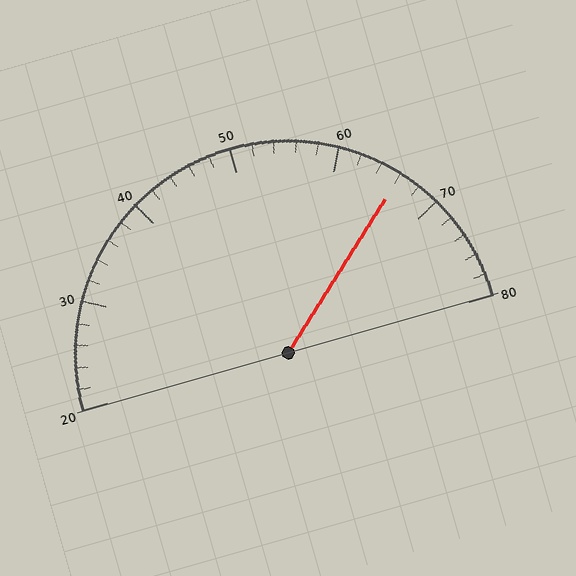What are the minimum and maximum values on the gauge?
The gauge ranges from 20 to 80.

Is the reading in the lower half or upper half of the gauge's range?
The reading is in the upper half of the range (20 to 80).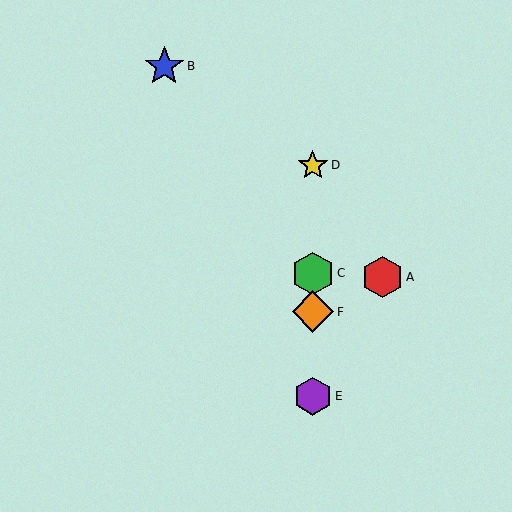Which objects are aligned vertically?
Objects C, D, E, F are aligned vertically.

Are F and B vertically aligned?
No, F is at x≈313 and B is at x≈164.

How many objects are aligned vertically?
4 objects (C, D, E, F) are aligned vertically.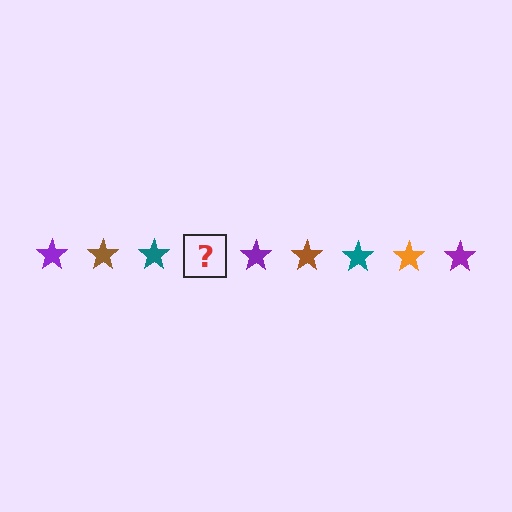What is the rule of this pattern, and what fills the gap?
The rule is that the pattern cycles through purple, brown, teal, orange stars. The gap should be filled with an orange star.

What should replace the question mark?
The question mark should be replaced with an orange star.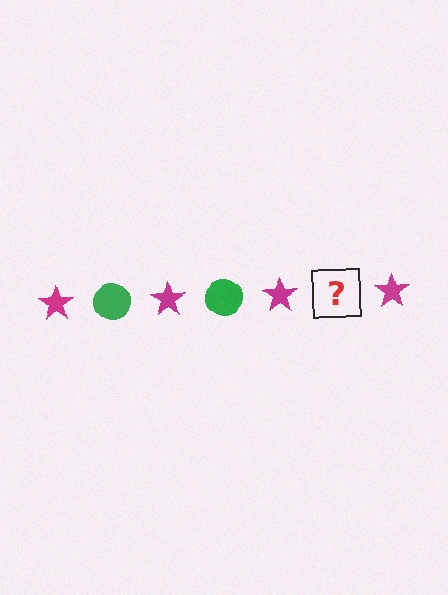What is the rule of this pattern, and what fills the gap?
The rule is that the pattern alternates between magenta star and green circle. The gap should be filled with a green circle.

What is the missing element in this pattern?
The missing element is a green circle.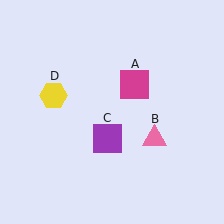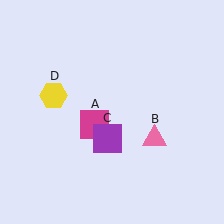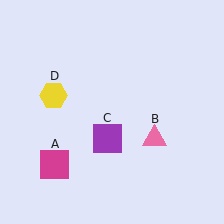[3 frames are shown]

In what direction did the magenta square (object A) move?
The magenta square (object A) moved down and to the left.